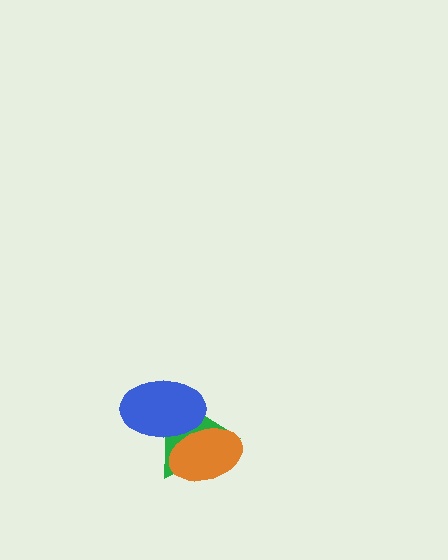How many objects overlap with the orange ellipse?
2 objects overlap with the orange ellipse.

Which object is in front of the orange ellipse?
The blue ellipse is in front of the orange ellipse.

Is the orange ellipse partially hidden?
Yes, it is partially covered by another shape.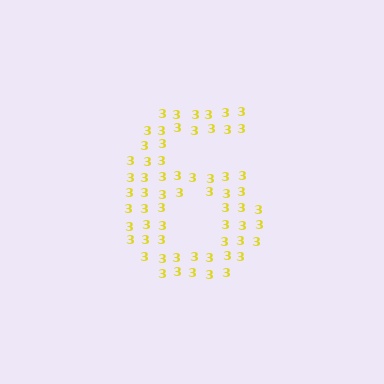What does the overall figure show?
The overall figure shows the digit 6.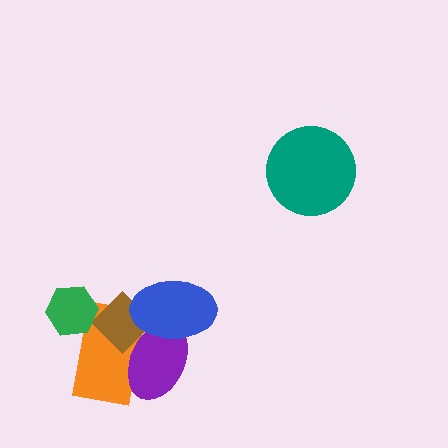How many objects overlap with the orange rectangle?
4 objects overlap with the orange rectangle.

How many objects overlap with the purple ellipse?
3 objects overlap with the purple ellipse.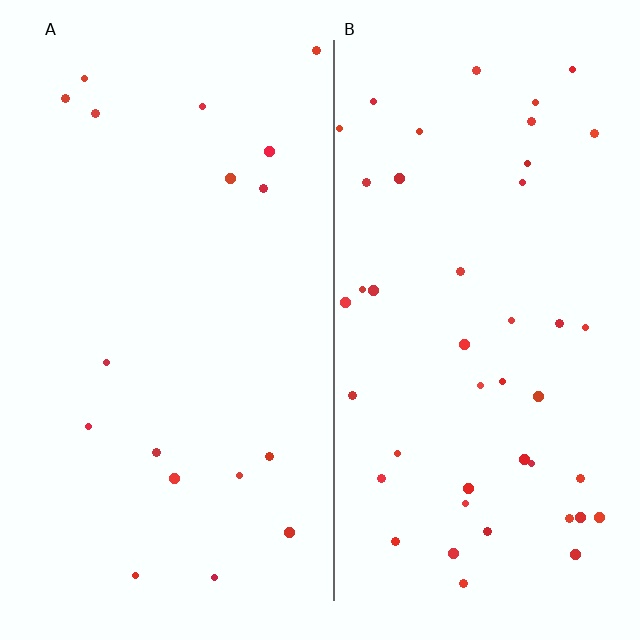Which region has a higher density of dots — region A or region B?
B (the right).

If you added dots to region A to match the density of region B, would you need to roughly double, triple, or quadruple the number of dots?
Approximately triple.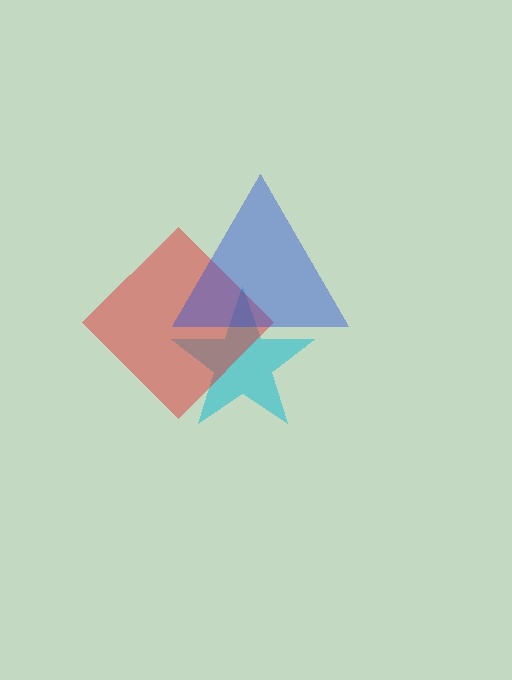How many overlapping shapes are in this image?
There are 3 overlapping shapes in the image.